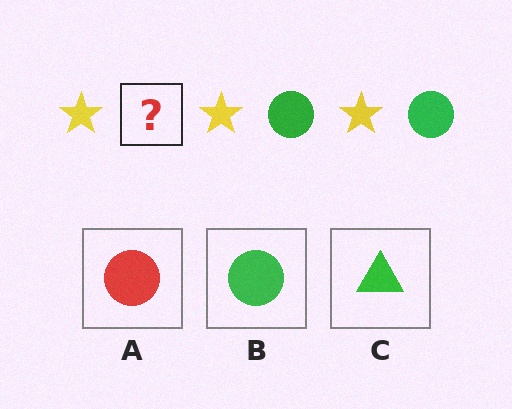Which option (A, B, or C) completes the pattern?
B.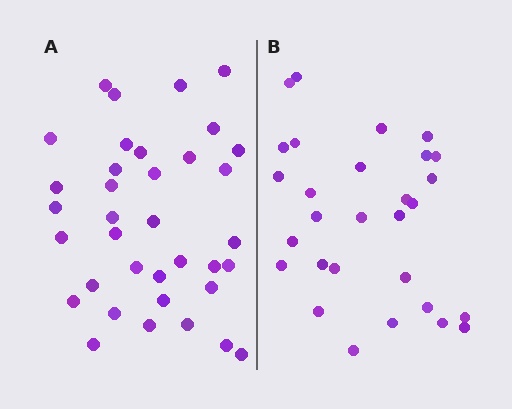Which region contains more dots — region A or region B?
Region A (the left region) has more dots.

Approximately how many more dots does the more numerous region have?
Region A has roughly 8 or so more dots than region B.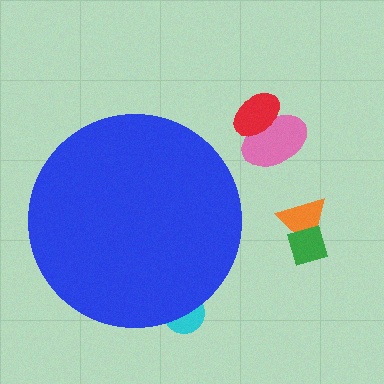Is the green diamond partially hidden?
No, the green diamond is fully visible.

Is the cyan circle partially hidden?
Yes, the cyan circle is partially hidden behind the blue circle.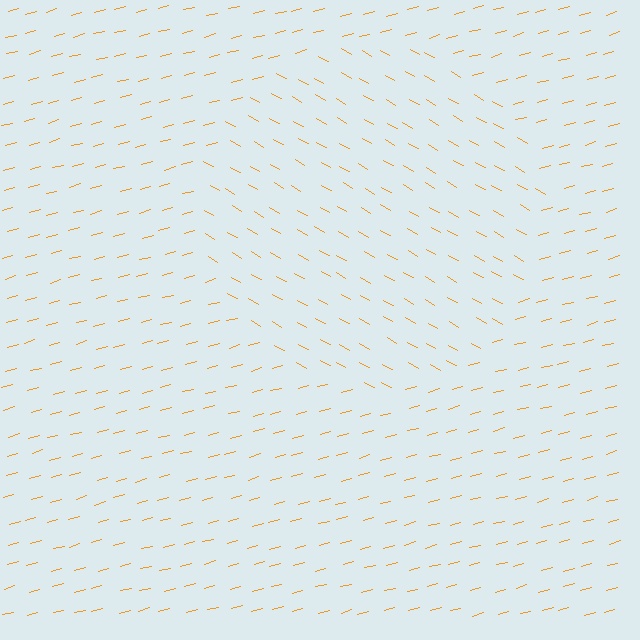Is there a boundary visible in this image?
Yes, there is a texture boundary formed by a change in line orientation.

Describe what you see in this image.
The image is filled with small orange line segments. A circle region in the image has lines oriented differently from the surrounding lines, creating a visible texture boundary.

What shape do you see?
I see a circle.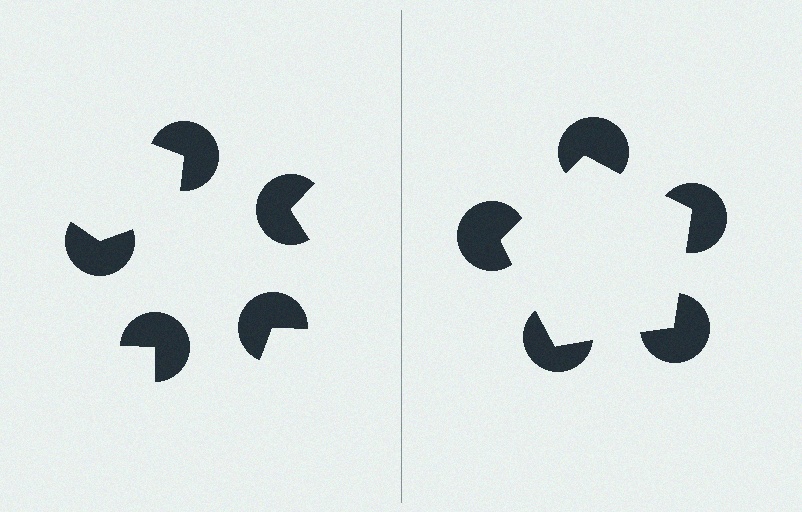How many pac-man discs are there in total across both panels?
10 — 5 on each side.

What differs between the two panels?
The pac-man discs are positioned identically on both sides; only the wedge orientations differ. On the right they align to a pentagon; on the left they are misaligned.